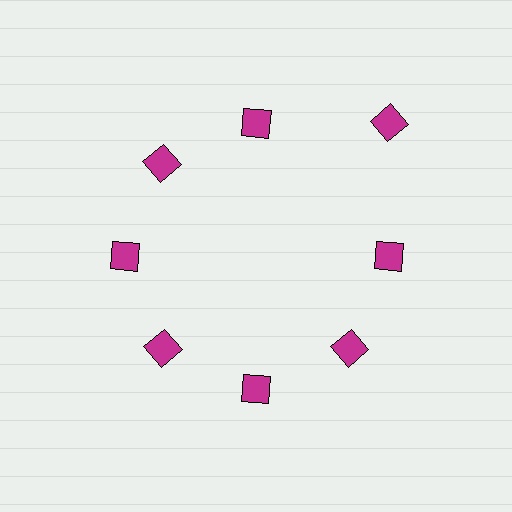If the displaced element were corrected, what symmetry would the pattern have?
It would have 8-fold rotational symmetry — the pattern would map onto itself every 45 degrees.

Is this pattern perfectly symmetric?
No. The 8 magenta diamonds are arranged in a ring, but one element near the 2 o'clock position is pushed outward from the center, breaking the 8-fold rotational symmetry.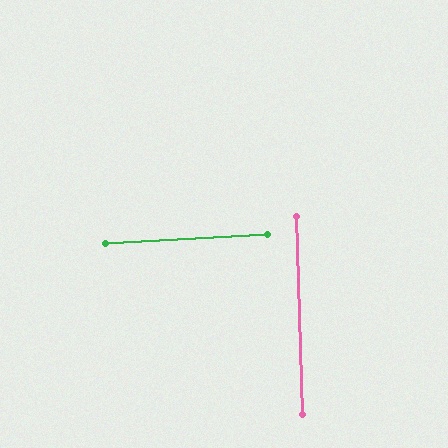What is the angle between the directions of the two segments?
Approximately 88 degrees.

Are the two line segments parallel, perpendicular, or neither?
Perpendicular — they meet at approximately 88°.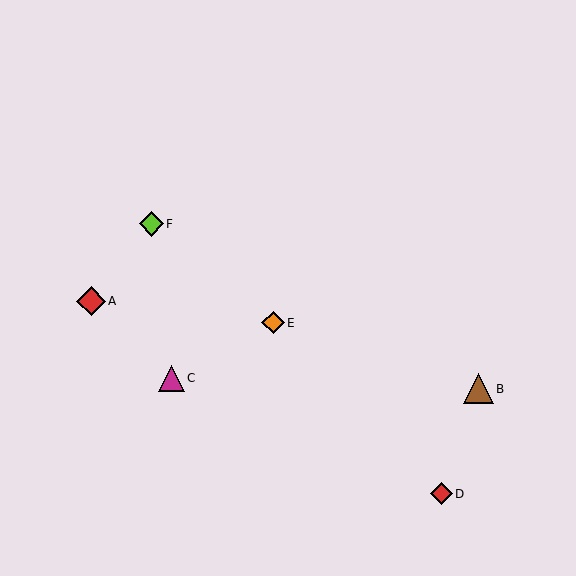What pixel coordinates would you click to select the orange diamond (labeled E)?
Click at (273, 323) to select the orange diamond E.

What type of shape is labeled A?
Shape A is a red diamond.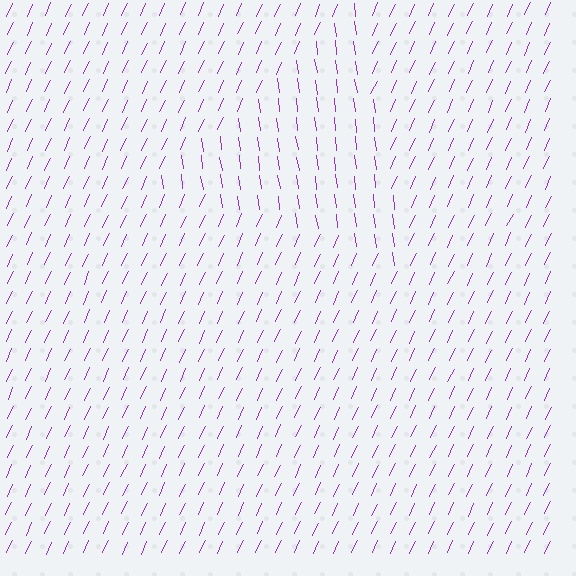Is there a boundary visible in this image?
Yes, there is a texture boundary formed by a change in line orientation.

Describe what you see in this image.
The image is filled with small purple line segments. A triangle region in the image has lines oriented differently from the surrounding lines, creating a visible texture boundary.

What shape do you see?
I see a triangle.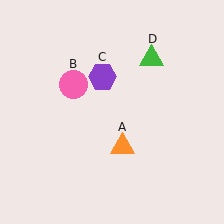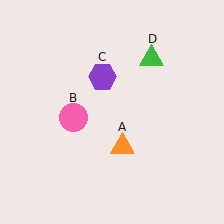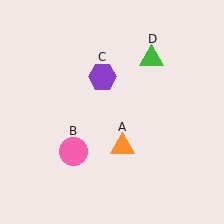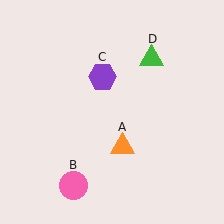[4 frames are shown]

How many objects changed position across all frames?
1 object changed position: pink circle (object B).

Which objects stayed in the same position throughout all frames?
Orange triangle (object A) and purple hexagon (object C) and green triangle (object D) remained stationary.